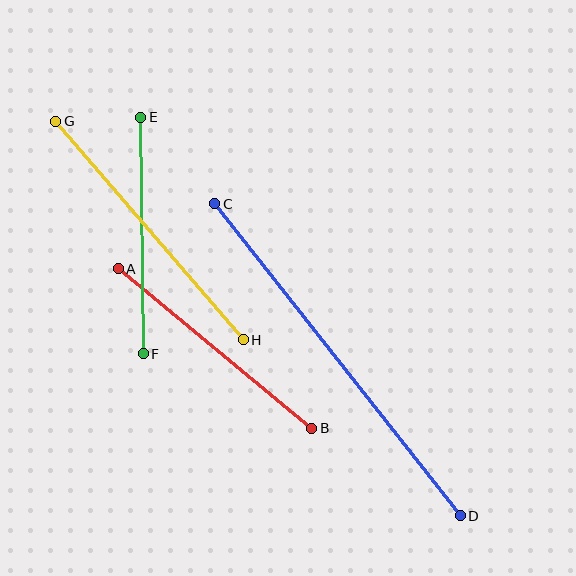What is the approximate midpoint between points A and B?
The midpoint is at approximately (215, 348) pixels.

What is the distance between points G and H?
The distance is approximately 288 pixels.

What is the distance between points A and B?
The distance is approximately 251 pixels.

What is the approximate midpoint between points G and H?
The midpoint is at approximately (150, 231) pixels.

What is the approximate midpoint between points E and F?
The midpoint is at approximately (142, 236) pixels.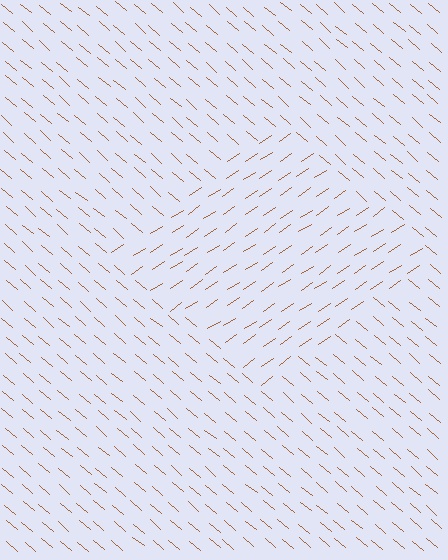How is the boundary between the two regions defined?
The boundary is defined purely by a change in line orientation (approximately 74 degrees difference). All lines are the same color and thickness.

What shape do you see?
I see a diamond.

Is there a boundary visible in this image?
Yes, there is a texture boundary formed by a change in line orientation.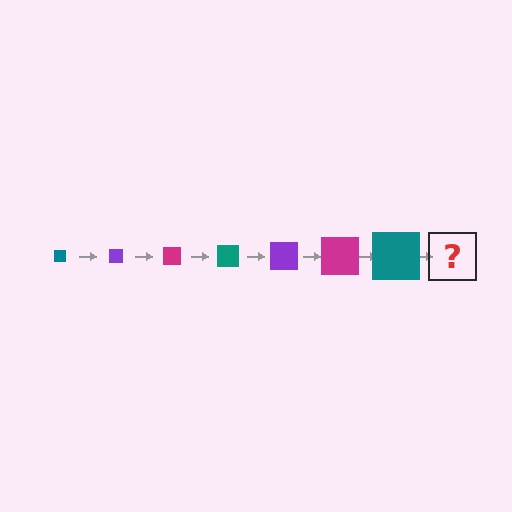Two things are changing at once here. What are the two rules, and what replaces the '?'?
The two rules are that the square grows larger each step and the color cycles through teal, purple, and magenta. The '?' should be a purple square, larger than the previous one.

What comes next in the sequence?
The next element should be a purple square, larger than the previous one.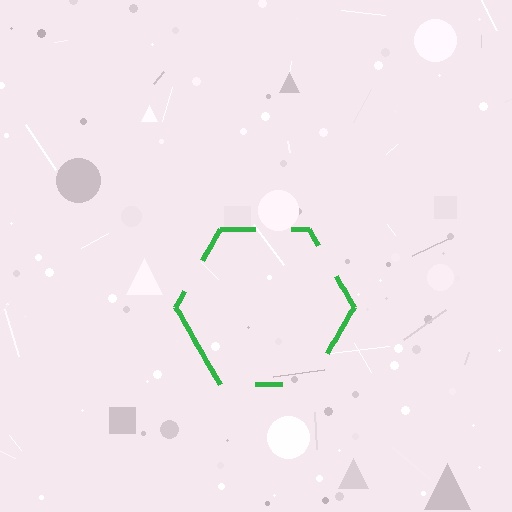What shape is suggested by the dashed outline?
The dashed outline suggests a hexagon.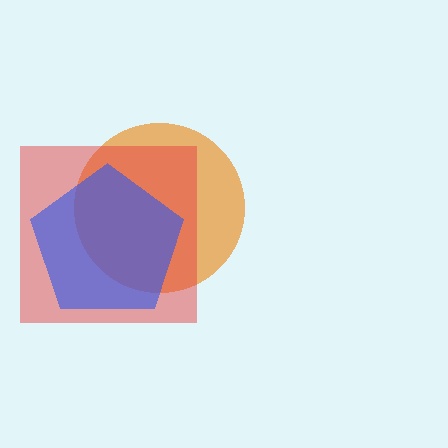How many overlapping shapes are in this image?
There are 3 overlapping shapes in the image.